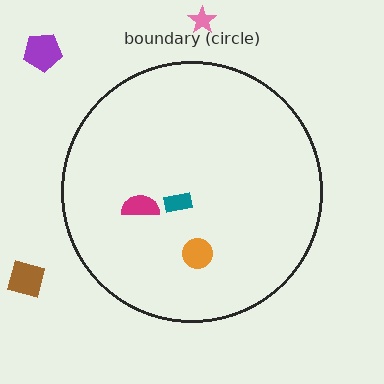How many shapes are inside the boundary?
3 inside, 3 outside.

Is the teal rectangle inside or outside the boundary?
Inside.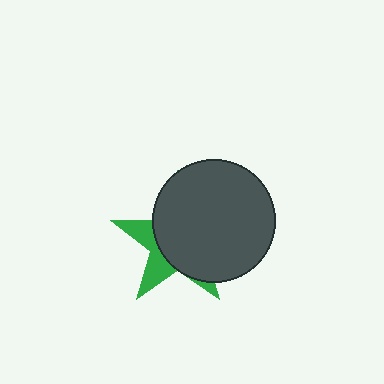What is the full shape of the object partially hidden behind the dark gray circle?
The partially hidden object is a green star.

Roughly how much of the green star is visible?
A small part of it is visible (roughly 31%).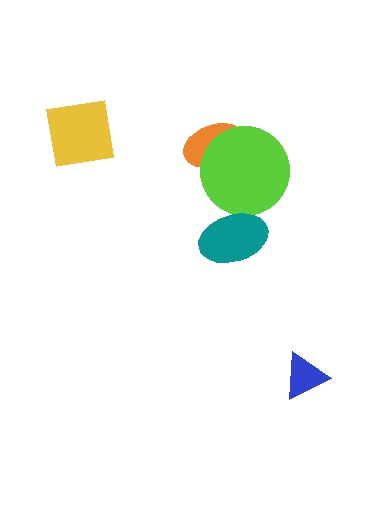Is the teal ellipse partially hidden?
No, no other shape covers it.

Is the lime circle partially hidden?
Yes, it is partially covered by another shape.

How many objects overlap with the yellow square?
0 objects overlap with the yellow square.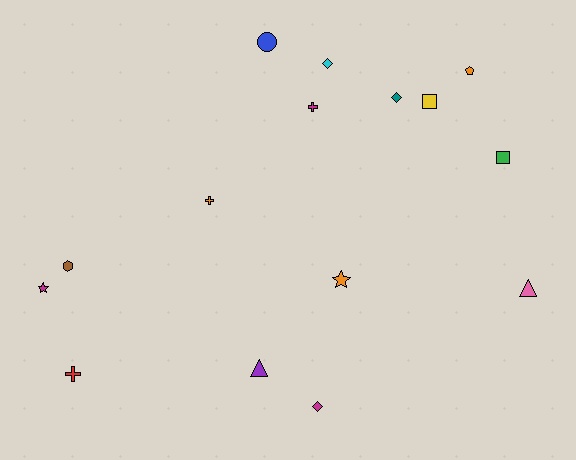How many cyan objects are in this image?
There is 1 cyan object.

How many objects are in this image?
There are 15 objects.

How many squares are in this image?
There are 2 squares.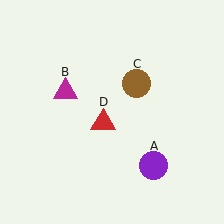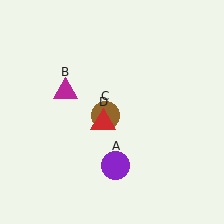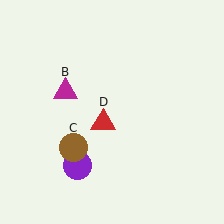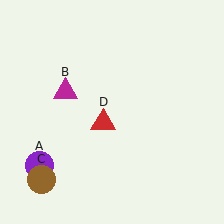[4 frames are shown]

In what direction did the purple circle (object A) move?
The purple circle (object A) moved left.